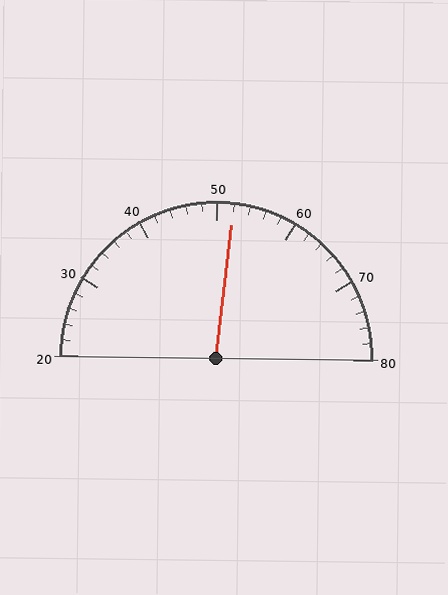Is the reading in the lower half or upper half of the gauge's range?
The reading is in the upper half of the range (20 to 80).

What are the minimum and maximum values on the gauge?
The gauge ranges from 20 to 80.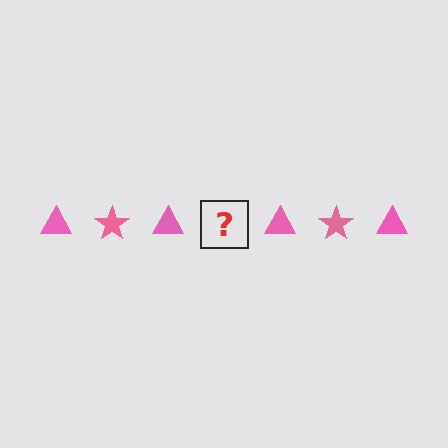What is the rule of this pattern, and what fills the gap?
The rule is that the pattern cycles through triangle, star shapes in pink. The gap should be filled with a pink star.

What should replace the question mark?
The question mark should be replaced with a pink star.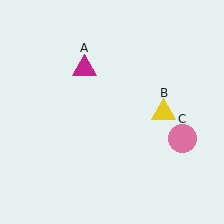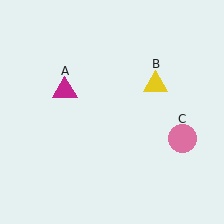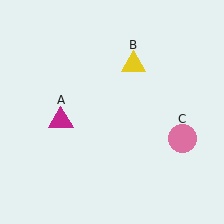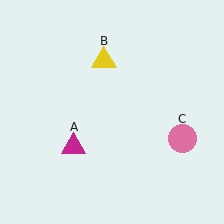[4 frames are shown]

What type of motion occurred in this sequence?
The magenta triangle (object A), yellow triangle (object B) rotated counterclockwise around the center of the scene.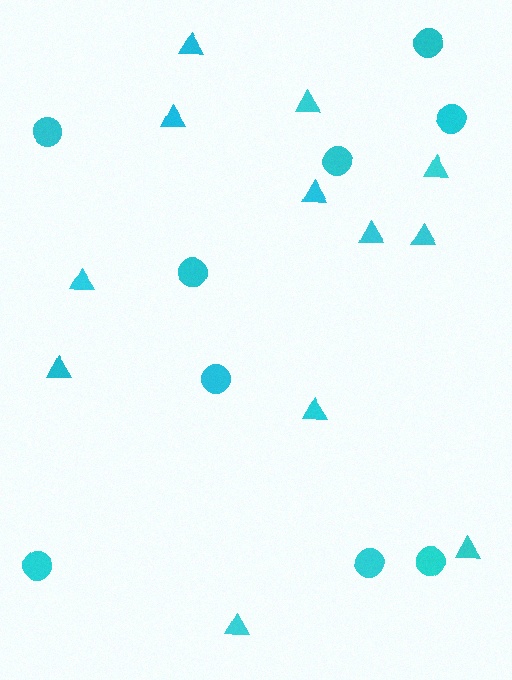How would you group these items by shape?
There are 2 groups: one group of circles (9) and one group of triangles (12).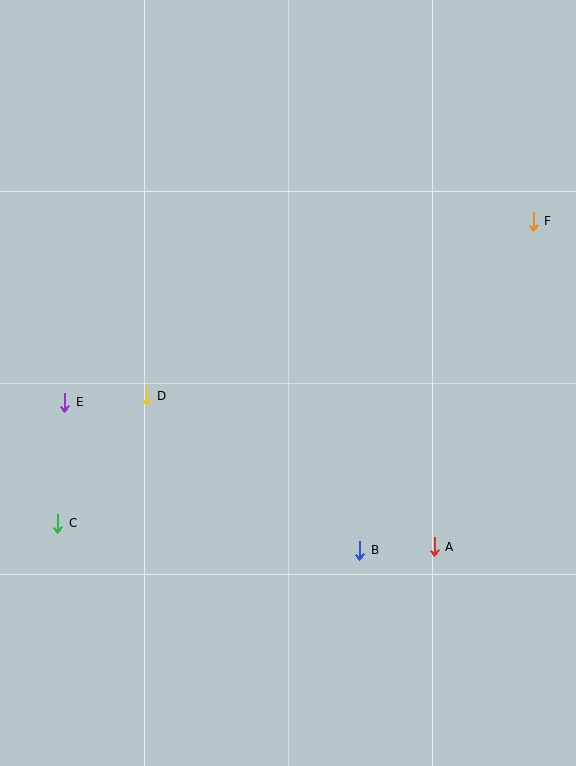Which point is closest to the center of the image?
Point D at (146, 396) is closest to the center.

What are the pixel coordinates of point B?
Point B is at (360, 550).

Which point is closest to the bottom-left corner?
Point C is closest to the bottom-left corner.